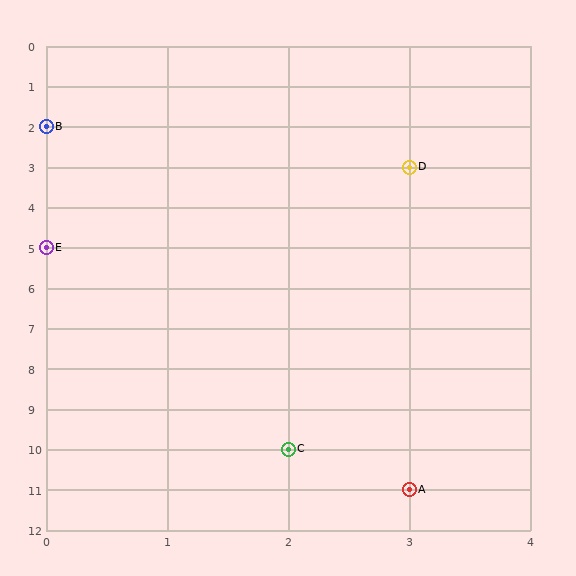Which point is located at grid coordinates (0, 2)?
Point B is at (0, 2).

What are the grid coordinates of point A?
Point A is at grid coordinates (3, 11).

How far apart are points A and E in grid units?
Points A and E are 3 columns and 6 rows apart (about 6.7 grid units diagonally).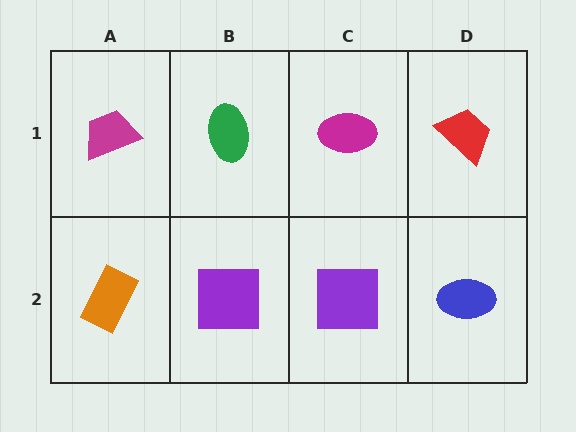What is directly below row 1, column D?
A blue ellipse.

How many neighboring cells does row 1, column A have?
2.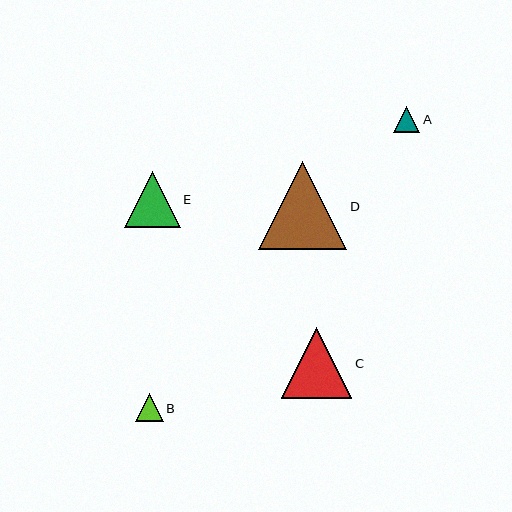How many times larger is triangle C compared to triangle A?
Triangle C is approximately 2.7 times the size of triangle A.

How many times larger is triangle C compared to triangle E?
Triangle C is approximately 1.3 times the size of triangle E.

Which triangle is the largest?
Triangle D is the largest with a size of approximately 88 pixels.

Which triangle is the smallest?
Triangle A is the smallest with a size of approximately 26 pixels.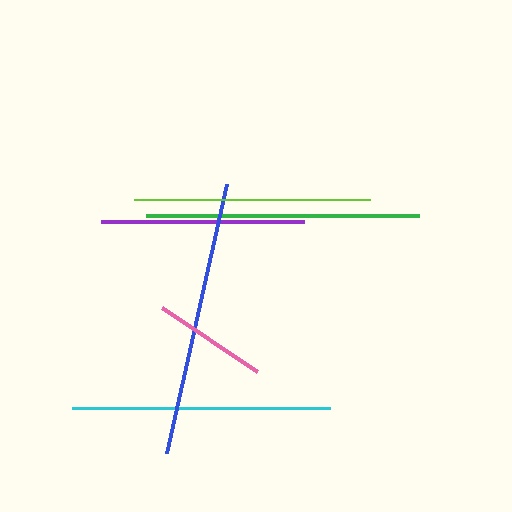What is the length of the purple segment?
The purple segment is approximately 203 pixels long.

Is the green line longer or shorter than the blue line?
The blue line is longer than the green line.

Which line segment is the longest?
The blue line is the longest at approximately 276 pixels.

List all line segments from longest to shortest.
From longest to shortest: blue, green, cyan, lime, purple, pink.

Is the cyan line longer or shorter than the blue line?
The blue line is longer than the cyan line.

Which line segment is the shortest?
The pink line is the shortest at approximately 115 pixels.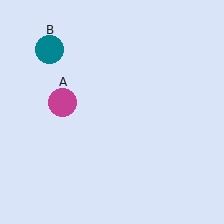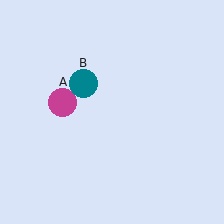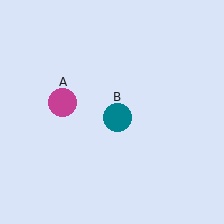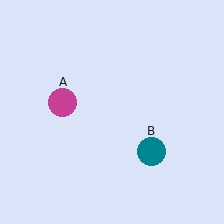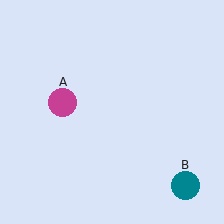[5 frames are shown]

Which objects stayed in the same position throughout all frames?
Magenta circle (object A) remained stationary.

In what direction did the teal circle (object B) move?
The teal circle (object B) moved down and to the right.